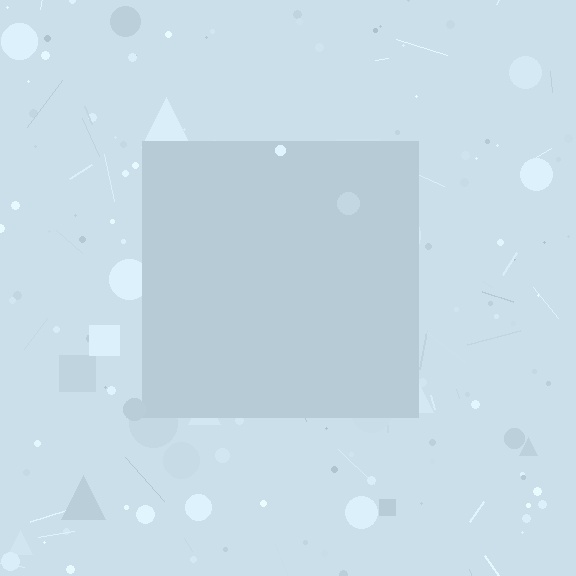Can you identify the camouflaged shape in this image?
The camouflaged shape is a square.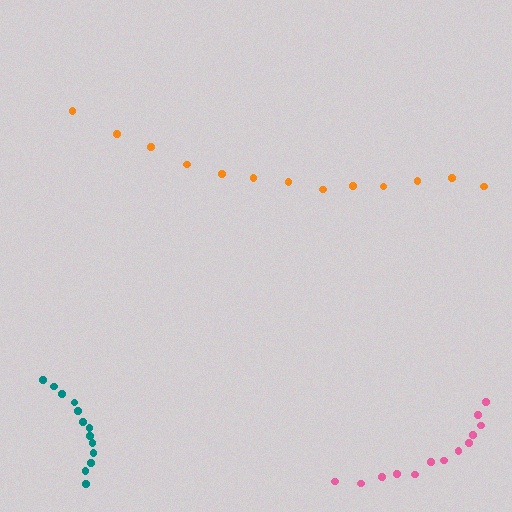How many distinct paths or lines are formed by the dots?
There are 3 distinct paths.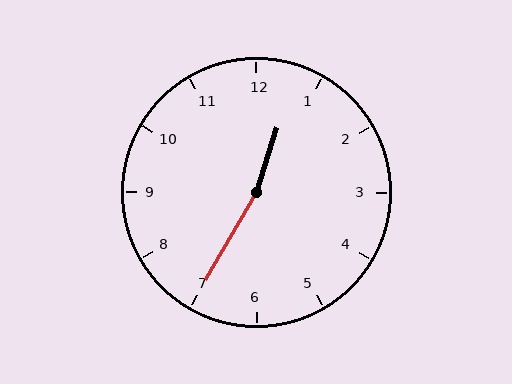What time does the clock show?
12:35.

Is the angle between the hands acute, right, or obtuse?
It is obtuse.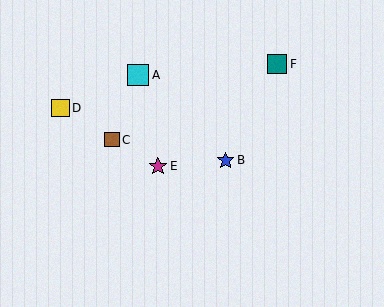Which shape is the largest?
The cyan square (labeled A) is the largest.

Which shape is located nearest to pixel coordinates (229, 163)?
The blue star (labeled B) at (226, 160) is nearest to that location.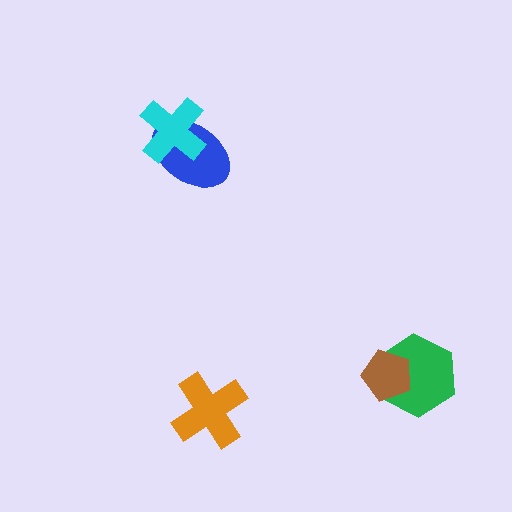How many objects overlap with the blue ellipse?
1 object overlaps with the blue ellipse.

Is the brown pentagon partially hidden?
No, no other shape covers it.